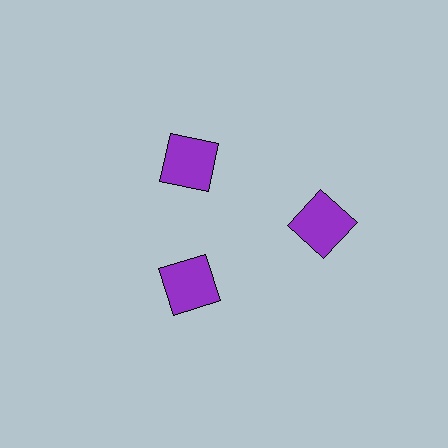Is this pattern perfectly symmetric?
No. The 3 purple squares are arranged in a ring, but one element near the 3 o'clock position is pushed outward from the center, breaking the 3-fold rotational symmetry.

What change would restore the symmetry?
The symmetry would be restored by moving it inward, back onto the ring so that all 3 squares sit at equal angles and equal distance from the center.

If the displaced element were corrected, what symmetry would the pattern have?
It would have 3-fold rotational symmetry — the pattern would map onto itself every 120 degrees.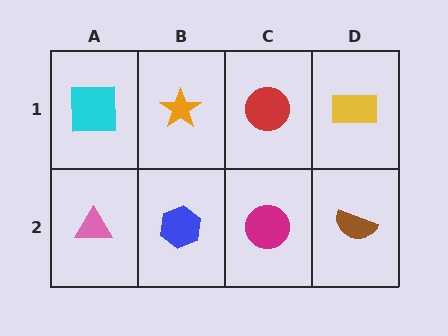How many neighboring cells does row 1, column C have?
3.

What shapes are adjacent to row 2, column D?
A yellow rectangle (row 1, column D), a magenta circle (row 2, column C).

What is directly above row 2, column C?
A red circle.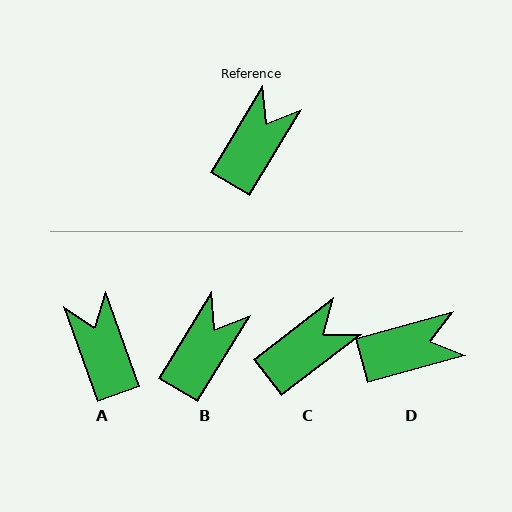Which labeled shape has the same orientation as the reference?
B.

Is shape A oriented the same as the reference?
No, it is off by about 51 degrees.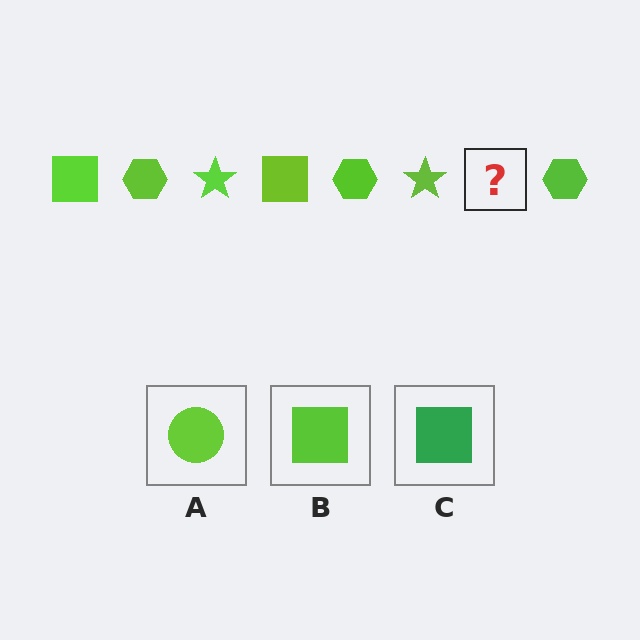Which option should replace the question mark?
Option B.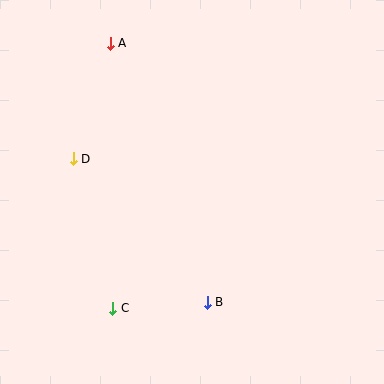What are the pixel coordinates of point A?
Point A is at (110, 43).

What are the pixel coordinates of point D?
Point D is at (73, 159).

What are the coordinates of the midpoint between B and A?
The midpoint between B and A is at (159, 173).